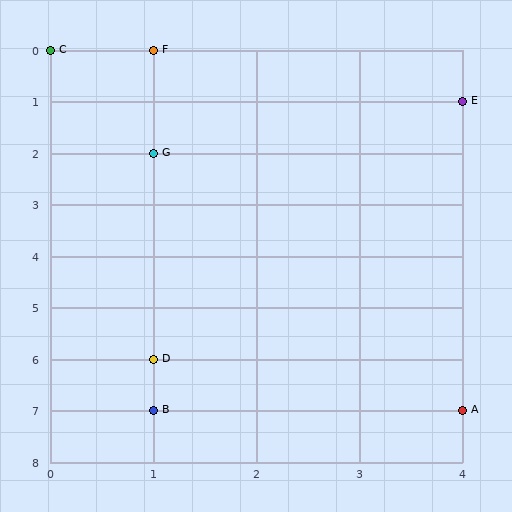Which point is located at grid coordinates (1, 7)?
Point B is at (1, 7).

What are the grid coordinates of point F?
Point F is at grid coordinates (1, 0).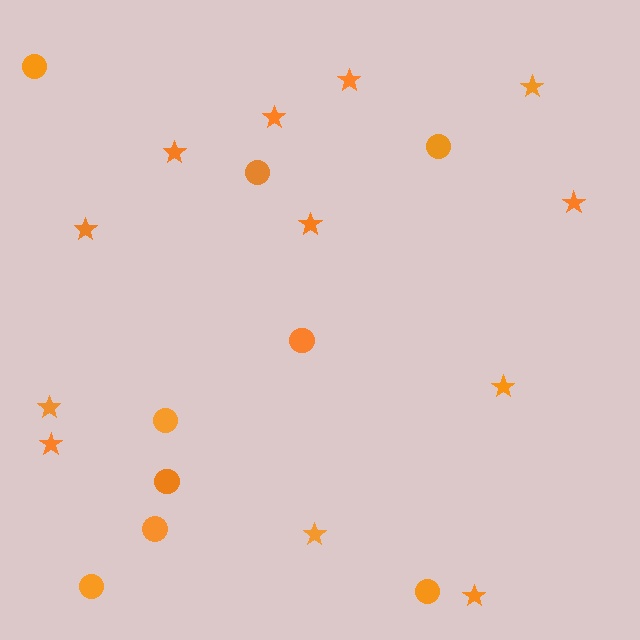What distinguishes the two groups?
There are 2 groups: one group of stars (12) and one group of circles (9).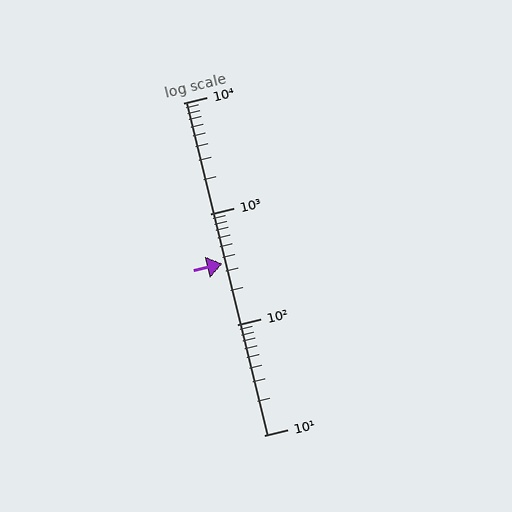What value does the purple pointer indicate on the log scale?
The pointer indicates approximately 350.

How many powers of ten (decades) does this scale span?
The scale spans 3 decades, from 10 to 10000.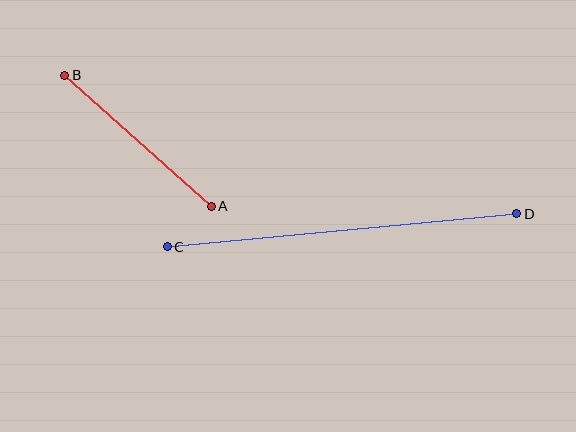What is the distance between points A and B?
The distance is approximately 196 pixels.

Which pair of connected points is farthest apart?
Points C and D are farthest apart.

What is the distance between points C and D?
The distance is approximately 351 pixels.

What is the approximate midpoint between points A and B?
The midpoint is at approximately (138, 141) pixels.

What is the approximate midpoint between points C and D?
The midpoint is at approximately (342, 230) pixels.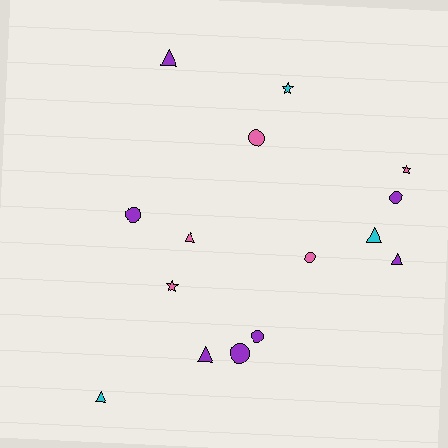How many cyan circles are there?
There are no cyan circles.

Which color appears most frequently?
Purple, with 7 objects.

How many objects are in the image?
There are 15 objects.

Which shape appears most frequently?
Circle, with 6 objects.